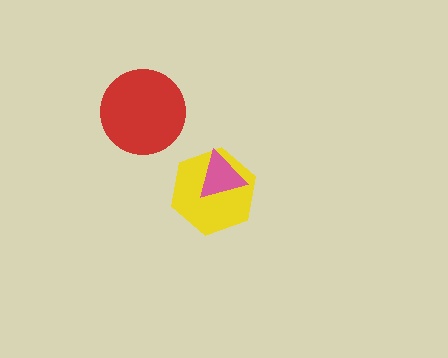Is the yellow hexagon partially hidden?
Yes, it is partially covered by another shape.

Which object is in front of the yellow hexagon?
The pink triangle is in front of the yellow hexagon.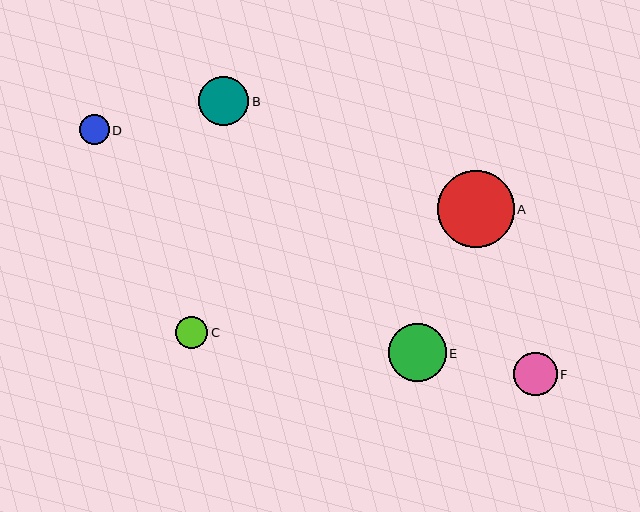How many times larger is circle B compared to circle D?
Circle B is approximately 1.7 times the size of circle D.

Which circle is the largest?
Circle A is the largest with a size of approximately 77 pixels.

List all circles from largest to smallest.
From largest to smallest: A, E, B, F, C, D.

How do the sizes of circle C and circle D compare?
Circle C and circle D are approximately the same size.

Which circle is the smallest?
Circle D is the smallest with a size of approximately 30 pixels.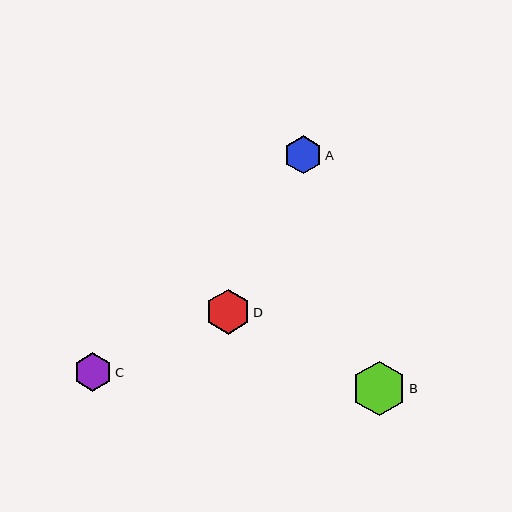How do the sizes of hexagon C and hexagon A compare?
Hexagon C and hexagon A are approximately the same size.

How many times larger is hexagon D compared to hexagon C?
Hexagon D is approximately 1.2 times the size of hexagon C.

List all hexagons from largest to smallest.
From largest to smallest: B, D, C, A.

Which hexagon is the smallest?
Hexagon A is the smallest with a size of approximately 38 pixels.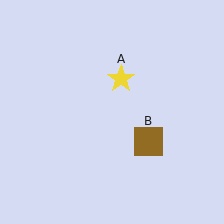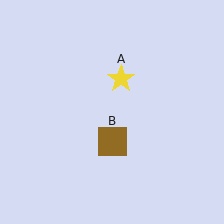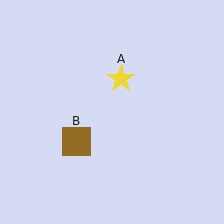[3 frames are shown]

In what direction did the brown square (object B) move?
The brown square (object B) moved left.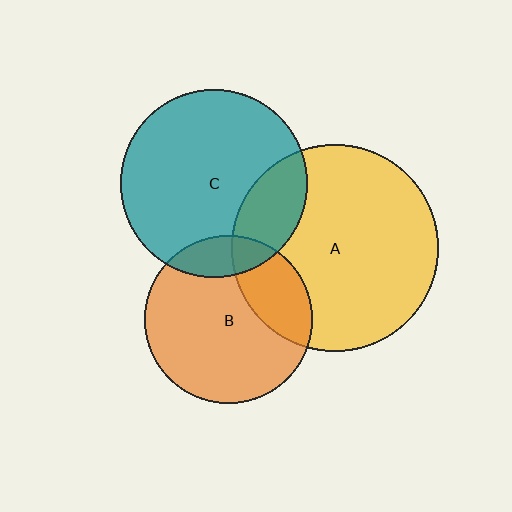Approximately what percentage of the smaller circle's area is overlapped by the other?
Approximately 15%.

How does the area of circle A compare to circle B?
Approximately 1.5 times.